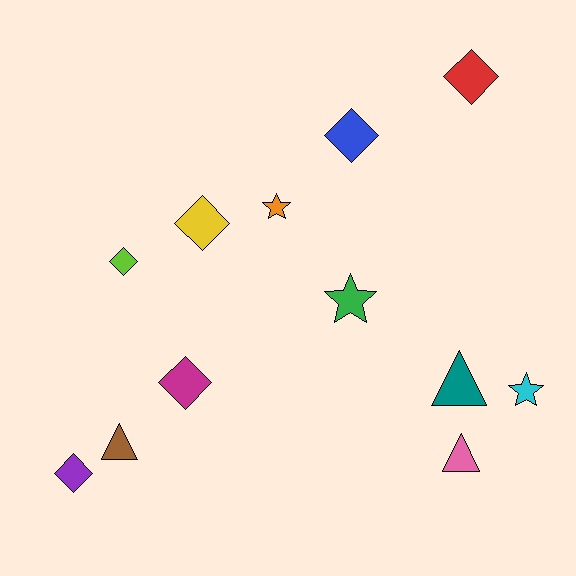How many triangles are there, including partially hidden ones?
There are 3 triangles.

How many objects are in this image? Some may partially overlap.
There are 12 objects.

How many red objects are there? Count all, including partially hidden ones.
There is 1 red object.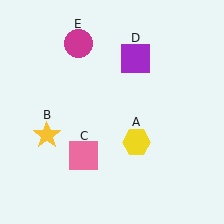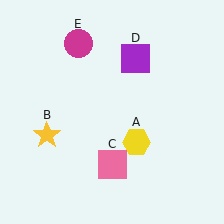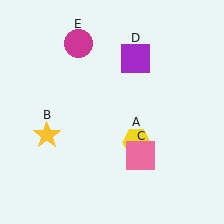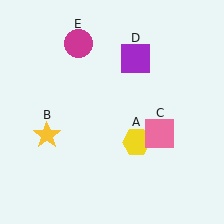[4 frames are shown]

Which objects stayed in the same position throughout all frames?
Yellow hexagon (object A) and yellow star (object B) and purple square (object D) and magenta circle (object E) remained stationary.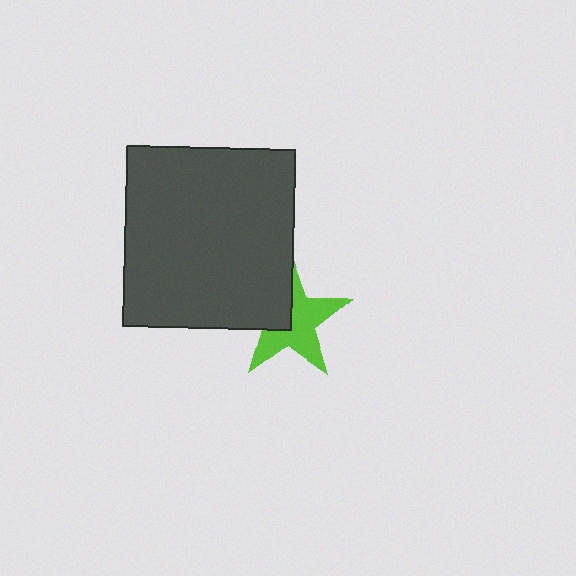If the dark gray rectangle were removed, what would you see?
You would see the complete lime star.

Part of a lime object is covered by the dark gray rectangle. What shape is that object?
It is a star.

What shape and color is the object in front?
The object in front is a dark gray rectangle.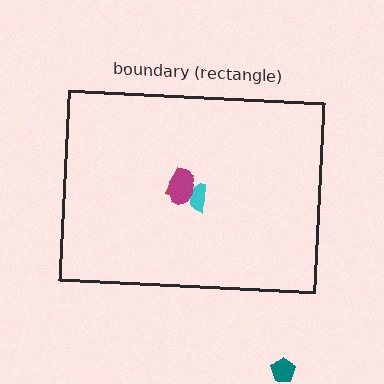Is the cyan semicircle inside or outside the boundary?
Inside.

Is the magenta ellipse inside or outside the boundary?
Inside.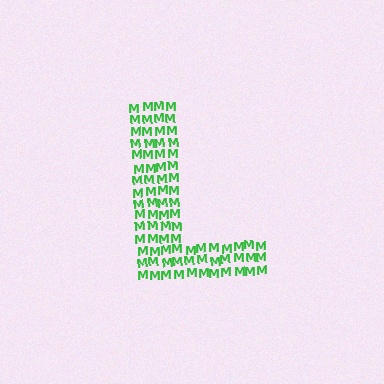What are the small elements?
The small elements are letter M's.